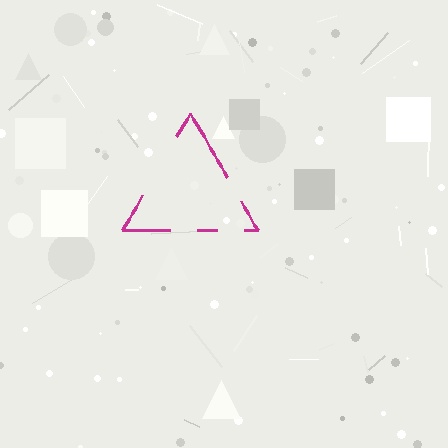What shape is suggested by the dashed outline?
The dashed outline suggests a triangle.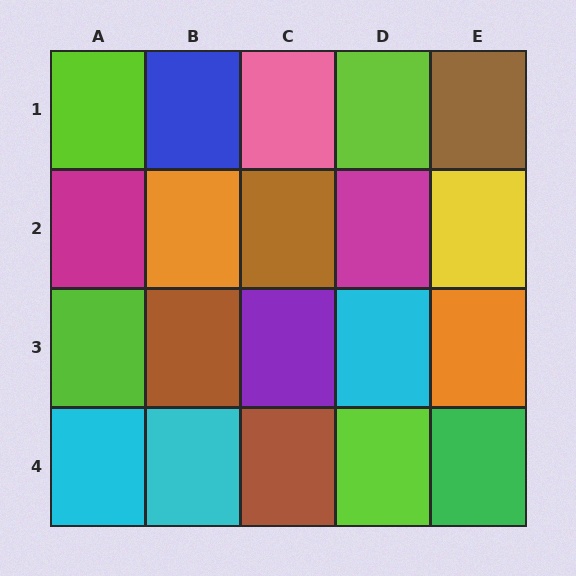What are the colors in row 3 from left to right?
Lime, brown, purple, cyan, orange.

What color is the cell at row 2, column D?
Magenta.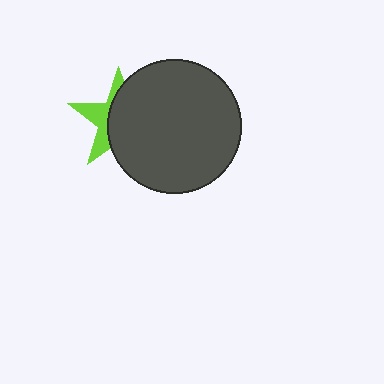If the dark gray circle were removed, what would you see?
You would see the complete lime star.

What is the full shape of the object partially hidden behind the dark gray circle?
The partially hidden object is a lime star.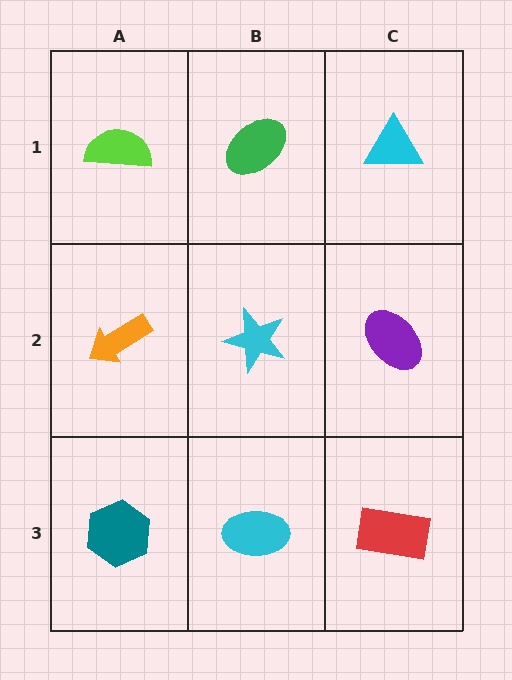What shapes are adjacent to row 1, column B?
A cyan star (row 2, column B), a lime semicircle (row 1, column A), a cyan triangle (row 1, column C).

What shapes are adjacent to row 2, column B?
A green ellipse (row 1, column B), a cyan ellipse (row 3, column B), an orange arrow (row 2, column A), a purple ellipse (row 2, column C).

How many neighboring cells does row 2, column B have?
4.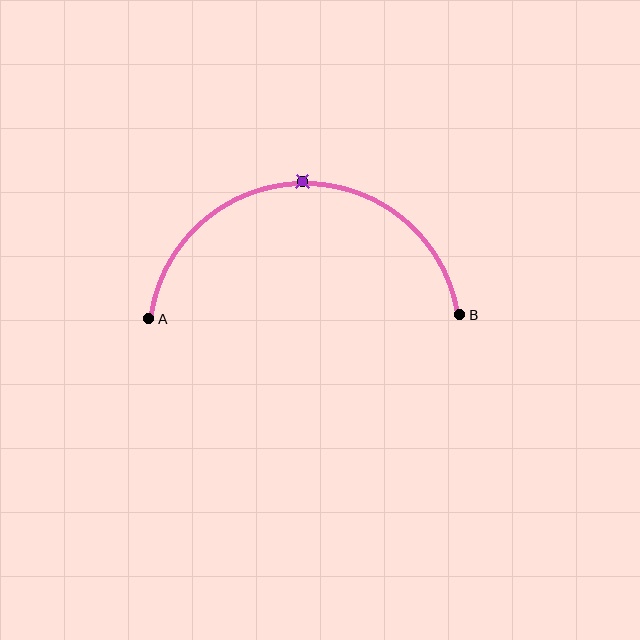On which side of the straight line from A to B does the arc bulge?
The arc bulges above the straight line connecting A and B.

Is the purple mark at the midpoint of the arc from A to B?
Yes. The purple mark lies on the arc at equal arc-length from both A and B — it is the arc midpoint.